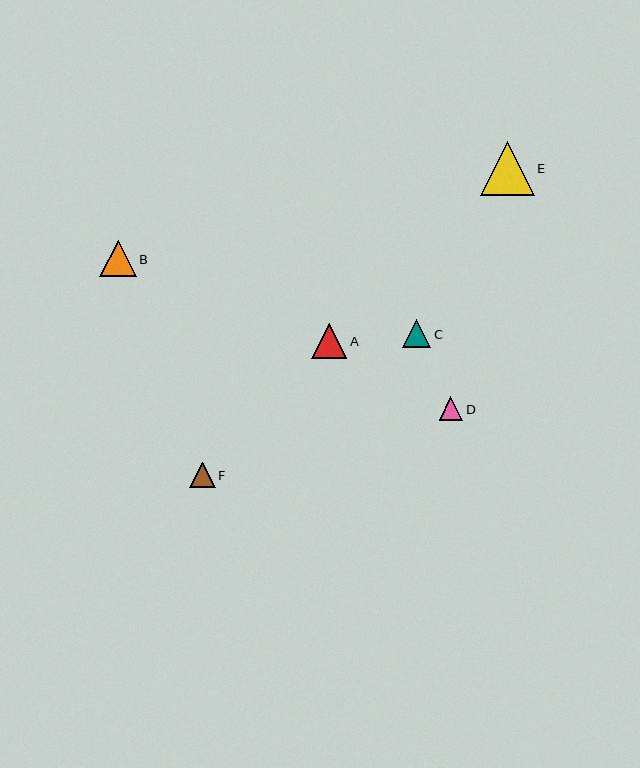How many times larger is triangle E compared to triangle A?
Triangle E is approximately 1.5 times the size of triangle A.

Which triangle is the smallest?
Triangle D is the smallest with a size of approximately 23 pixels.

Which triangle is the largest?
Triangle E is the largest with a size of approximately 54 pixels.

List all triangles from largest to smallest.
From largest to smallest: E, B, A, C, F, D.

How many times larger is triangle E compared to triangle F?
Triangle E is approximately 2.1 times the size of triangle F.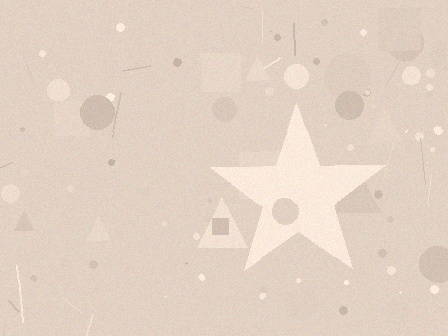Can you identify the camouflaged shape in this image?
The camouflaged shape is a star.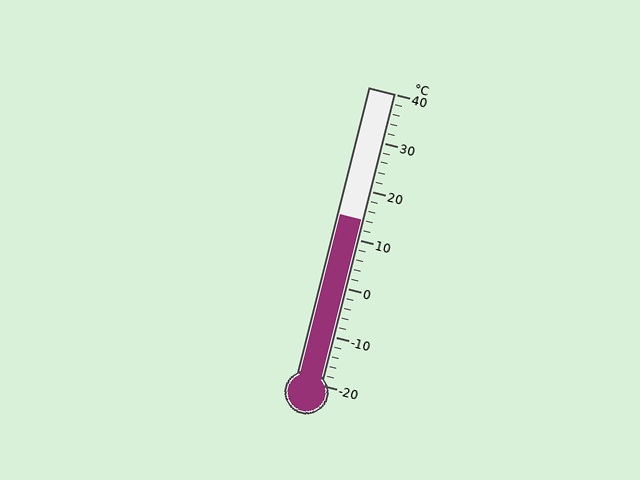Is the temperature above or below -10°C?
The temperature is above -10°C.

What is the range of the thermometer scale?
The thermometer scale ranges from -20°C to 40°C.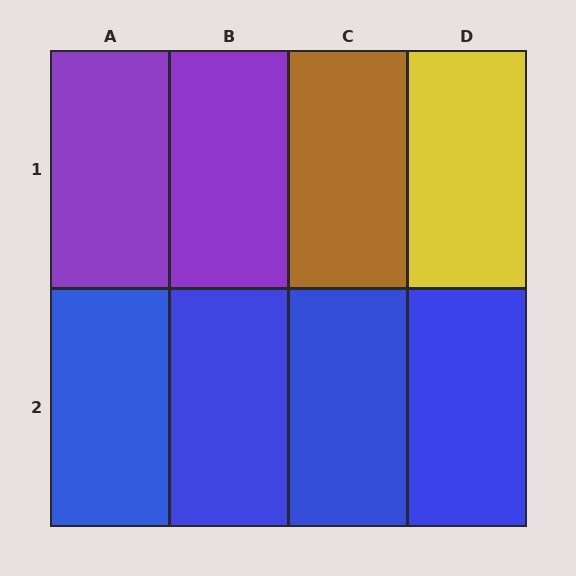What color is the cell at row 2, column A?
Blue.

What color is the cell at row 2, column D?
Blue.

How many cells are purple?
2 cells are purple.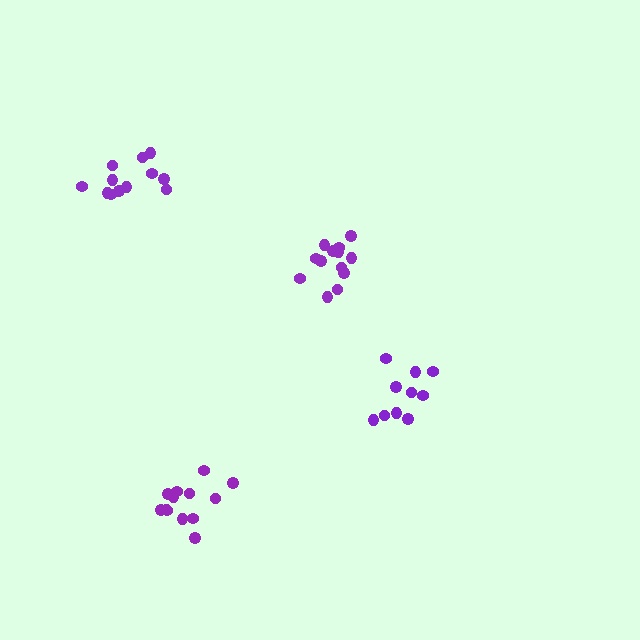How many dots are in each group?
Group 1: 13 dots, Group 2: 13 dots, Group 3: 10 dots, Group 4: 12 dots (48 total).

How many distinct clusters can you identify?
There are 4 distinct clusters.